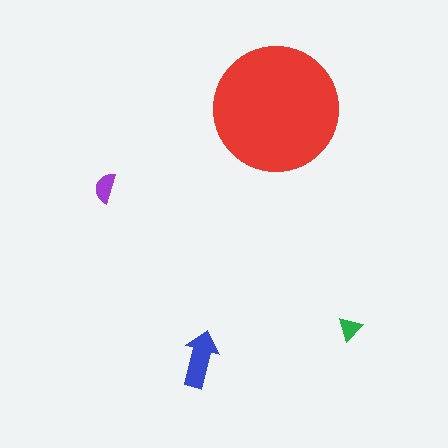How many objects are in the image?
There are 4 objects in the image.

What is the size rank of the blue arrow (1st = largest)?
2nd.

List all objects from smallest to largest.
The green triangle, the purple semicircle, the blue arrow, the red circle.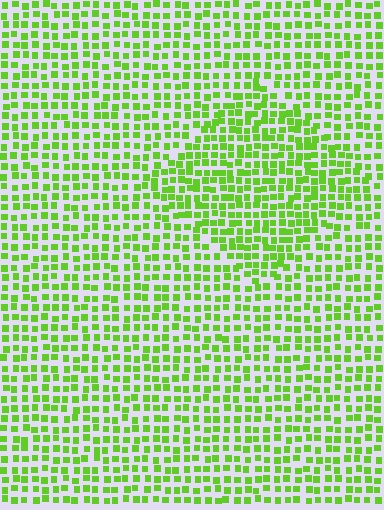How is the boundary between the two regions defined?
The boundary is defined by a change in element density (approximately 1.4x ratio). All elements are the same color, size, and shape.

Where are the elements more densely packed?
The elements are more densely packed inside the diamond boundary.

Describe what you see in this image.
The image contains small lime elements arranged at two different densities. A diamond-shaped region is visible where the elements are more densely packed than the surrounding area.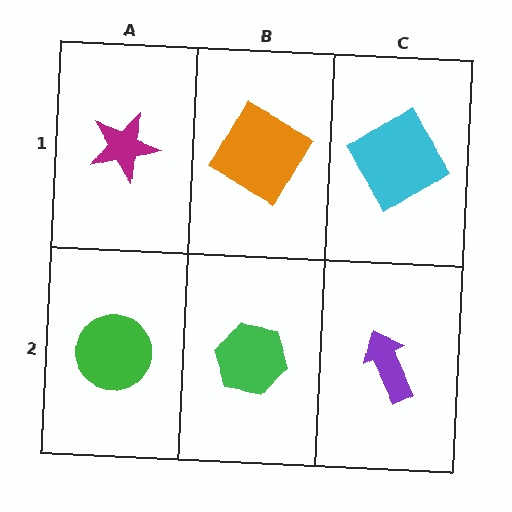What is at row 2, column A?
A green circle.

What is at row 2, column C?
A purple arrow.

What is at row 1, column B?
An orange square.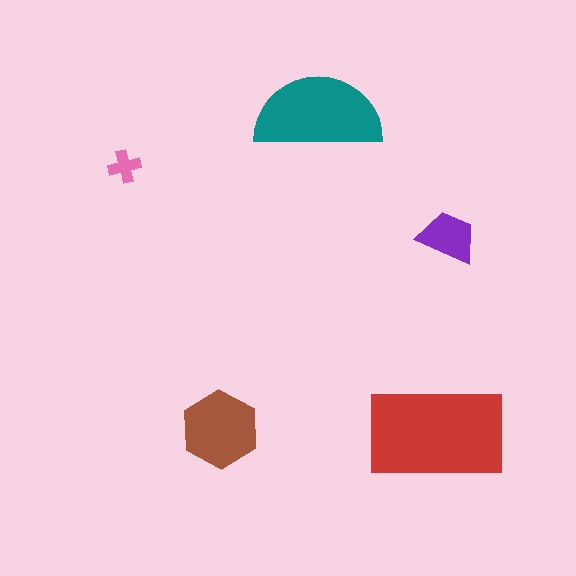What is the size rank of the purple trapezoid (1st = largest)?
4th.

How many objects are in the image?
There are 5 objects in the image.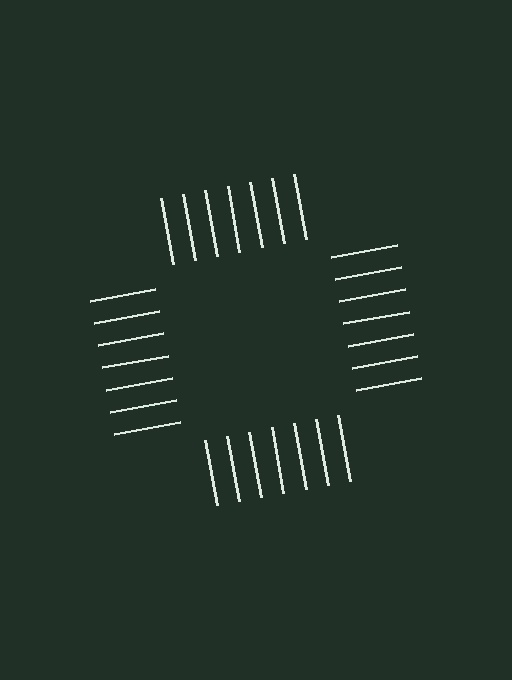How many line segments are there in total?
28 — 7 along each of the 4 edges.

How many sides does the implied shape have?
4 sides — the line-ends trace a square.